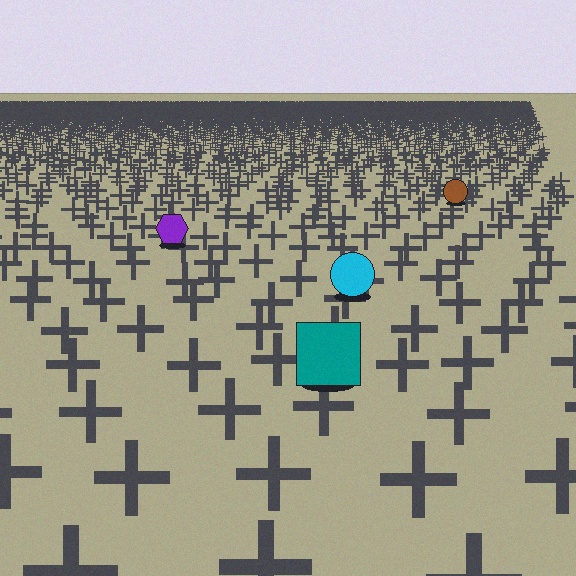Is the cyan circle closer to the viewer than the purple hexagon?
Yes. The cyan circle is closer — you can tell from the texture gradient: the ground texture is coarser near it.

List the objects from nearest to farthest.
From nearest to farthest: the teal square, the cyan circle, the purple hexagon, the brown circle.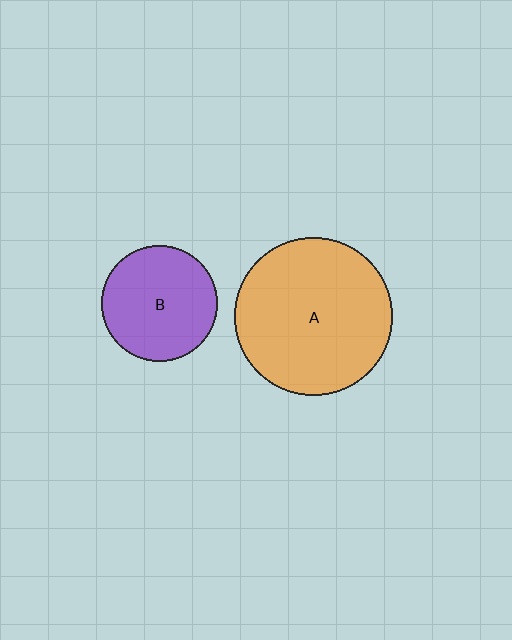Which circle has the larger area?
Circle A (orange).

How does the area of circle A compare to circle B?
Approximately 1.8 times.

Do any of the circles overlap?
No, none of the circles overlap.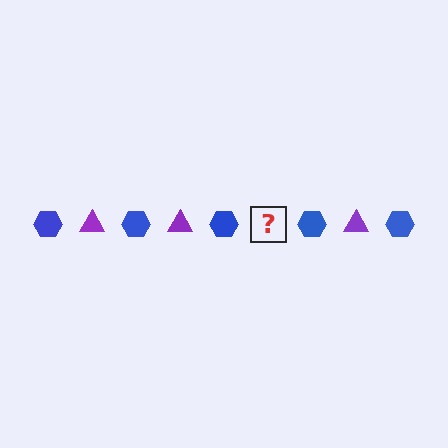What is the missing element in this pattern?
The missing element is a purple triangle.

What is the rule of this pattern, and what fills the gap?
The rule is that the pattern alternates between blue hexagon and purple triangle. The gap should be filled with a purple triangle.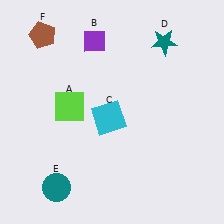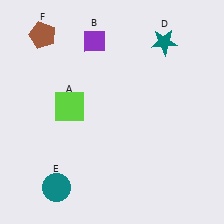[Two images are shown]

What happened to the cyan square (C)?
The cyan square (C) was removed in Image 2. It was in the bottom-left area of Image 1.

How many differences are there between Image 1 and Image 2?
There is 1 difference between the two images.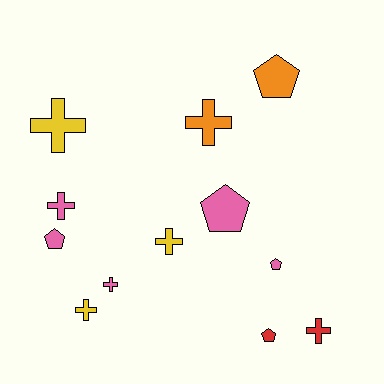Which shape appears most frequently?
Cross, with 7 objects.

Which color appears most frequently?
Pink, with 5 objects.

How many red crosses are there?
There is 1 red cross.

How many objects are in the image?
There are 12 objects.